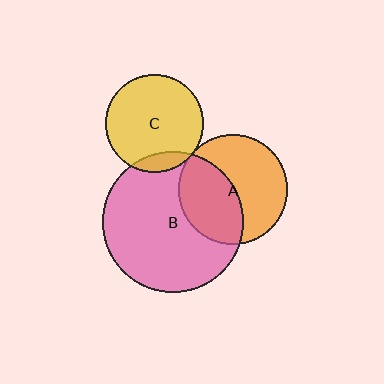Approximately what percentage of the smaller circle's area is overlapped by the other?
Approximately 5%.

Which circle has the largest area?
Circle B (pink).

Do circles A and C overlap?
Yes.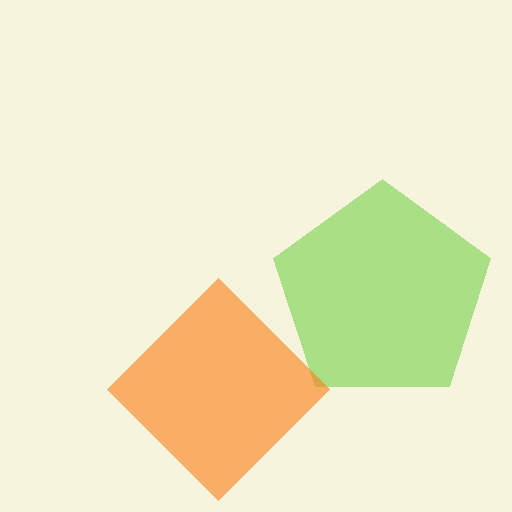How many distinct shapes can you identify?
There are 2 distinct shapes: a lime pentagon, an orange diamond.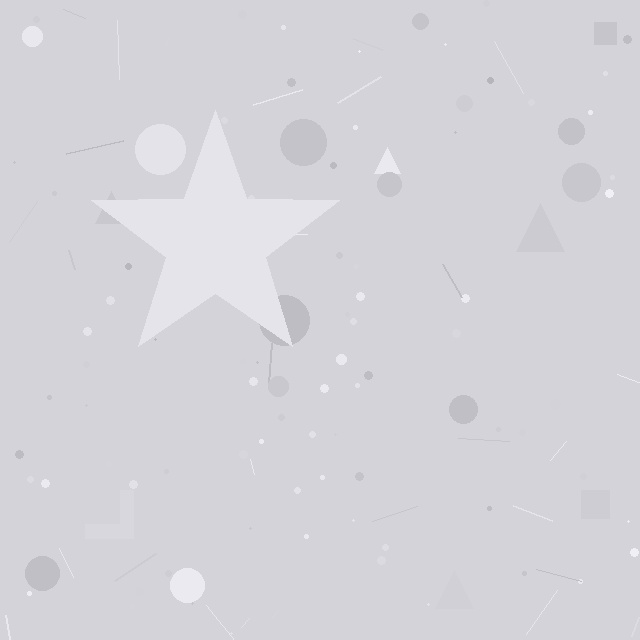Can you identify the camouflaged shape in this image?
The camouflaged shape is a star.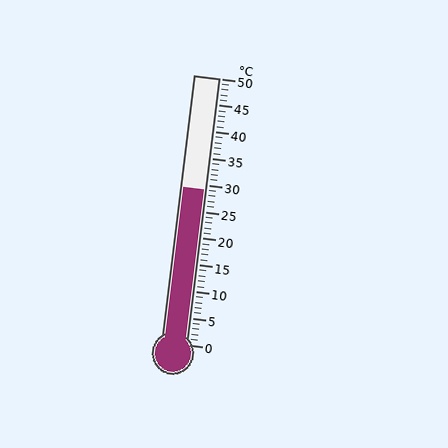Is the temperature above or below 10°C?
The temperature is above 10°C.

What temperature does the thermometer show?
The thermometer shows approximately 29°C.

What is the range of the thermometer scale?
The thermometer scale ranges from 0°C to 50°C.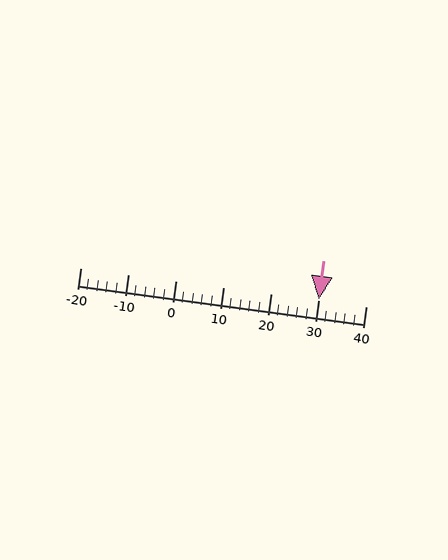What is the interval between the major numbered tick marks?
The major tick marks are spaced 10 units apart.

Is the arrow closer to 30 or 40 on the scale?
The arrow is closer to 30.